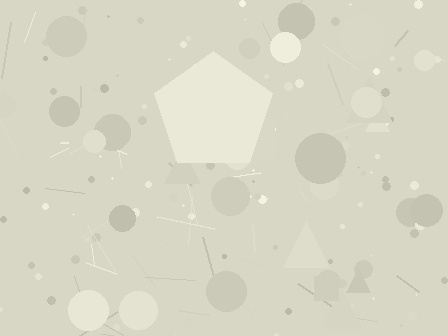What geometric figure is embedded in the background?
A pentagon is embedded in the background.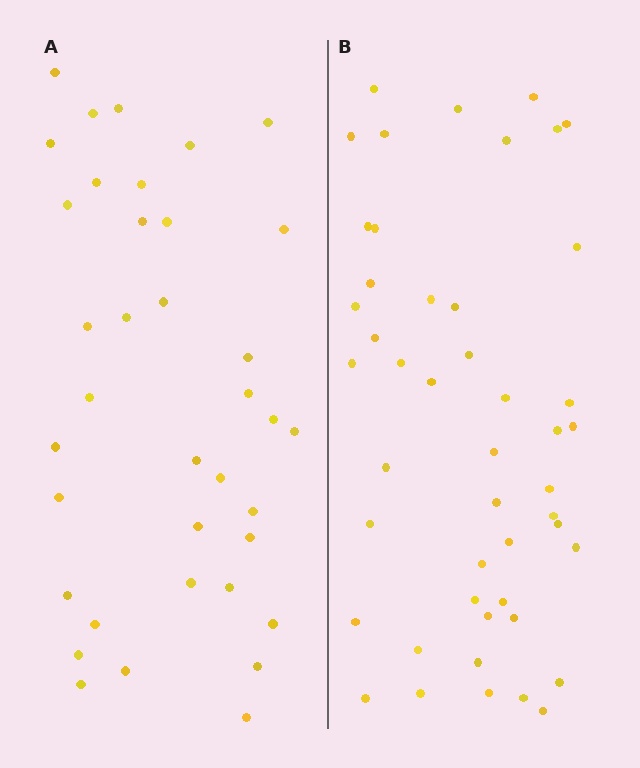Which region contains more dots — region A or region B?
Region B (the right region) has more dots.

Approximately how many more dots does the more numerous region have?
Region B has roughly 10 or so more dots than region A.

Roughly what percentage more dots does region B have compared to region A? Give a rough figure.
About 25% more.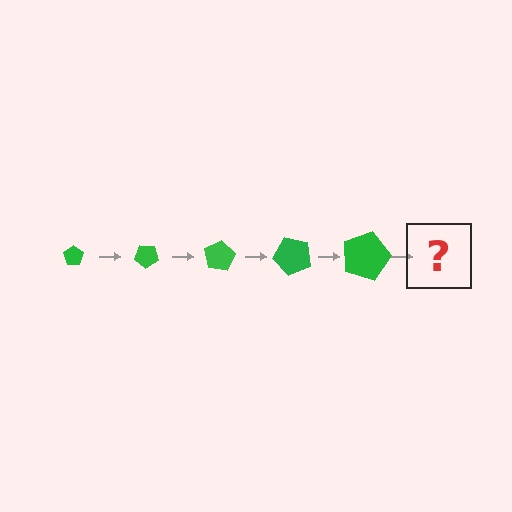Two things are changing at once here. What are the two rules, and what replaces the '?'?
The two rules are that the pentagon grows larger each step and it rotates 40 degrees each step. The '?' should be a pentagon, larger than the previous one and rotated 200 degrees from the start.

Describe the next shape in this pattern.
It should be a pentagon, larger than the previous one and rotated 200 degrees from the start.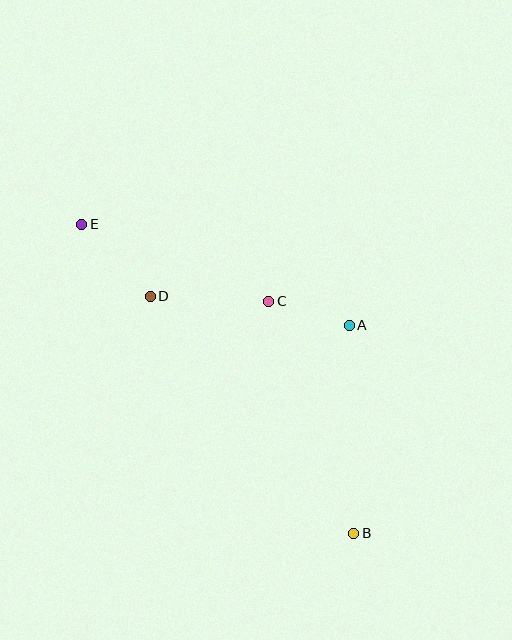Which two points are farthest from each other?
Points B and E are farthest from each other.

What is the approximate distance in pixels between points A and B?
The distance between A and B is approximately 208 pixels.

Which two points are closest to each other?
Points A and C are closest to each other.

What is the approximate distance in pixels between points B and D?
The distance between B and D is approximately 312 pixels.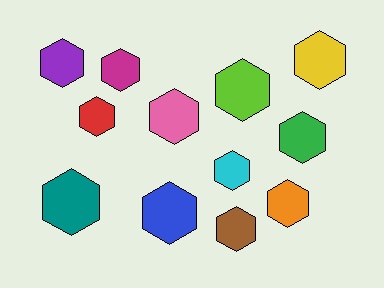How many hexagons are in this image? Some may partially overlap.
There are 12 hexagons.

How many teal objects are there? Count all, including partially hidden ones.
There is 1 teal object.